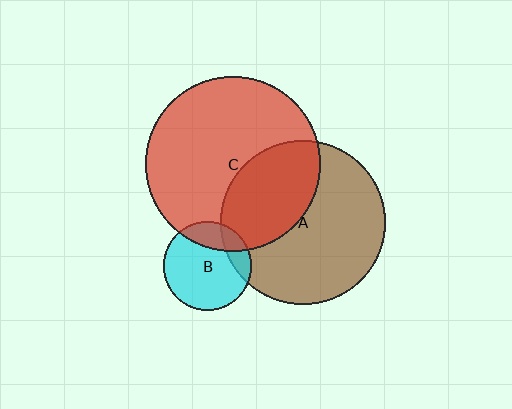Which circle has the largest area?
Circle C (red).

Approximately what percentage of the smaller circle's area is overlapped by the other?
Approximately 20%.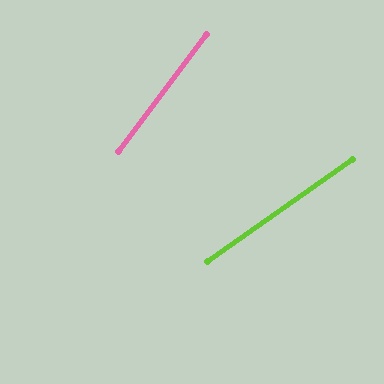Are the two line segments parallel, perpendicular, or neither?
Neither parallel nor perpendicular — they differ by about 18°.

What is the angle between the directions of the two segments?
Approximately 18 degrees.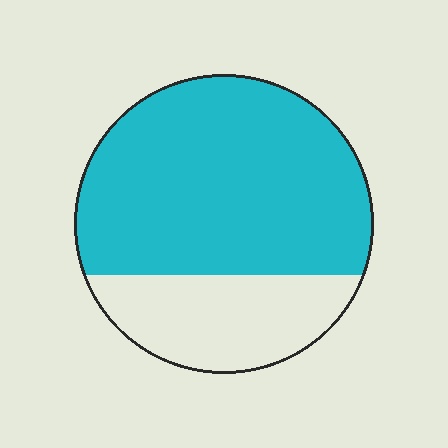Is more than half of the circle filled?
Yes.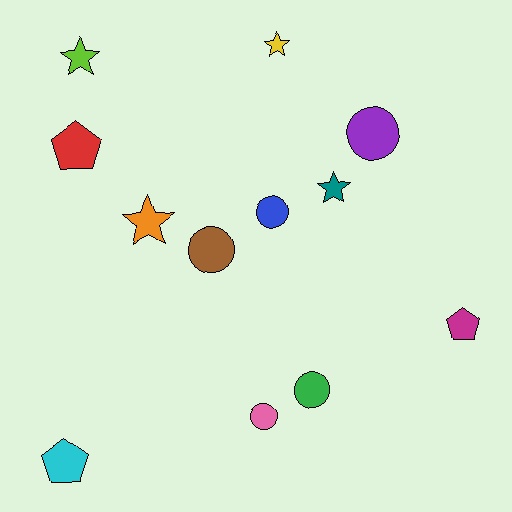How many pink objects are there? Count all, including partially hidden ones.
There is 1 pink object.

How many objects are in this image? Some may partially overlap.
There are 12 objects.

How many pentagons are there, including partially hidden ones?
There are 3 pentagons.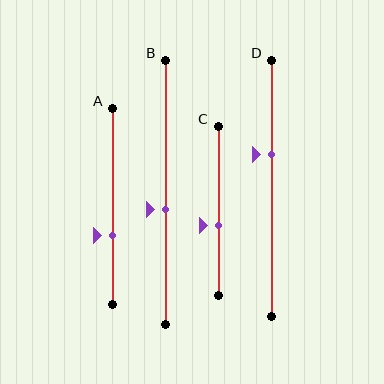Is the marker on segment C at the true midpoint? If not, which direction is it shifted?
No, the marker on segment C is shifted downward by about 9% of the segment length.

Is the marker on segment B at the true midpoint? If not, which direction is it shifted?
No, the marker on segment B is shifted downward by about 7% of the segment length.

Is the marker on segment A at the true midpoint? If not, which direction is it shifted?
No, the marker on segment A is shifted downward by about 14% of the segment length.